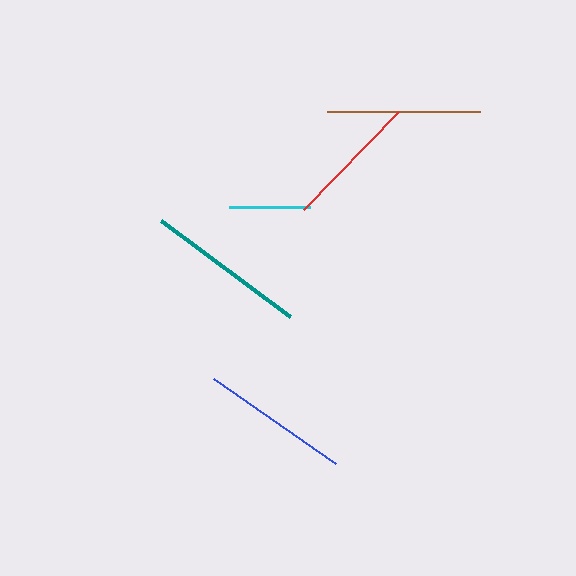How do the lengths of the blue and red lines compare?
The blue and red lines are approximately the same length.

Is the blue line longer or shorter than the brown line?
The brown line is longer than the blue line.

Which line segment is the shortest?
The cyan line is the shortest at approximately 80 pixels.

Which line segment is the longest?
The teal line is the longest at approximately 160 pixels.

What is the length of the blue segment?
The blue segment is approximately 149 pixels long.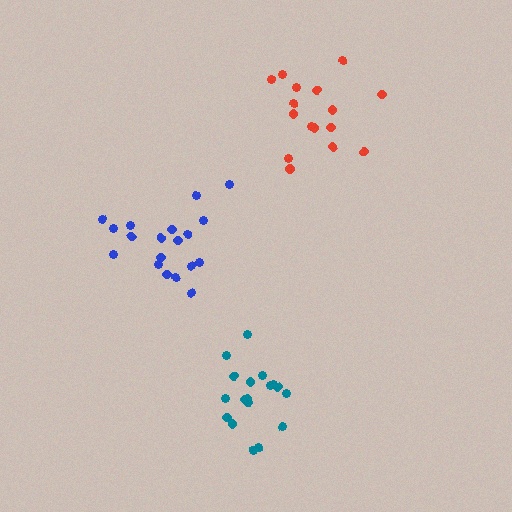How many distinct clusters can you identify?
There are 3 distinct clusters.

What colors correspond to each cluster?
The clusters are colored: red, blue, teal.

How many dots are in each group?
Group 1: 16 dots, Group 2: 19 dots, Group 3: 18 dots (53 total).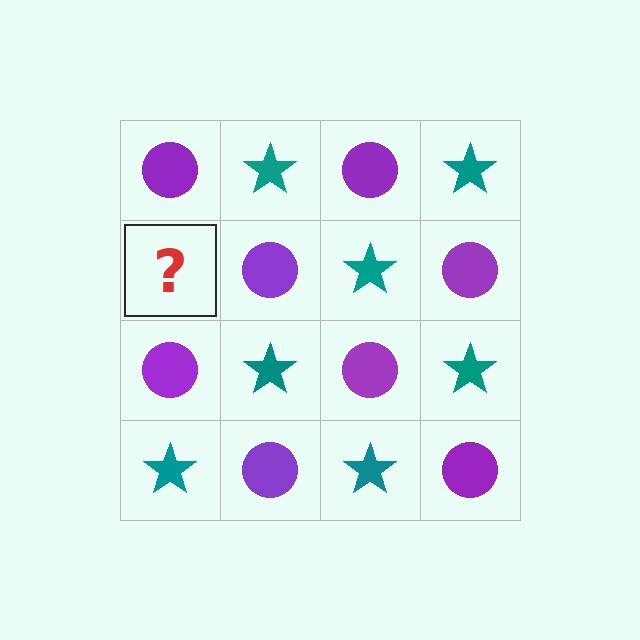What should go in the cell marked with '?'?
The missing cell should contain a teal star.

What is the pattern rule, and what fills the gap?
The rule is that it alternates purple circle and teal star in a checkerboard pattern. The gap should be filled with a teal star.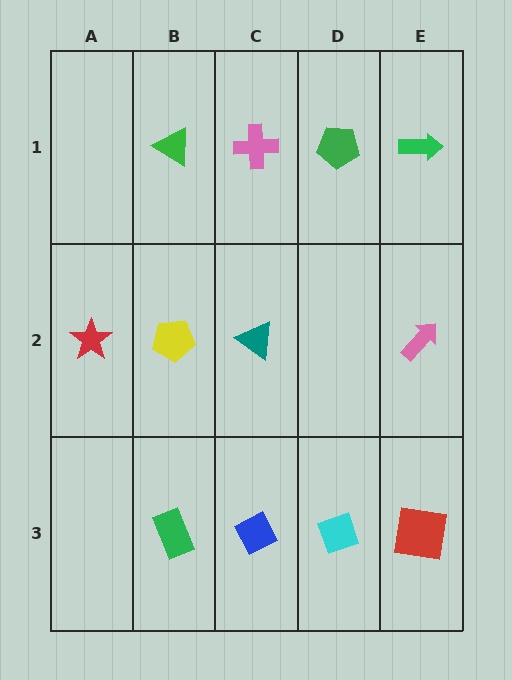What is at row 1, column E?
A green arrow.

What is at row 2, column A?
A red star.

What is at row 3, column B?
A green rectangle.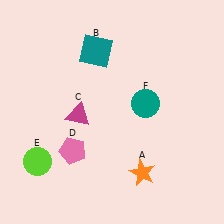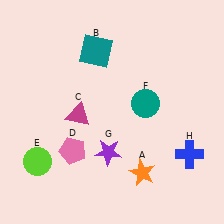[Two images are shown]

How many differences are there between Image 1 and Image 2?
There are 2 differences between the two images.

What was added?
A purple star (G), a blue cross (H) were added in Image 2.